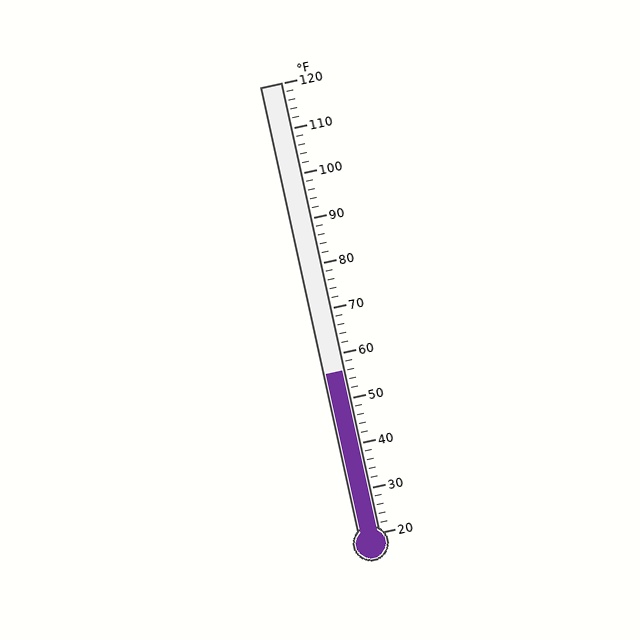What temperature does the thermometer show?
The thermometer shows approximately 56°F.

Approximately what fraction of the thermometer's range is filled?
The thermometer is filled to approximately 35% of its range.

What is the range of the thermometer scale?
The thermometer scale ranges from 20°F to 120°F.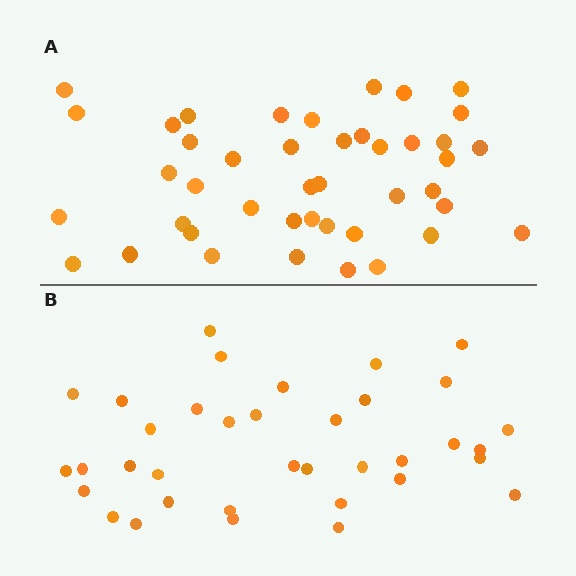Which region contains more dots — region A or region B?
Region A (the top region) has more dots.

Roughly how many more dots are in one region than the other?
Region A has roughly 8 or so more dots than region B.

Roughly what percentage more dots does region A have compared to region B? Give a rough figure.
About 20% more.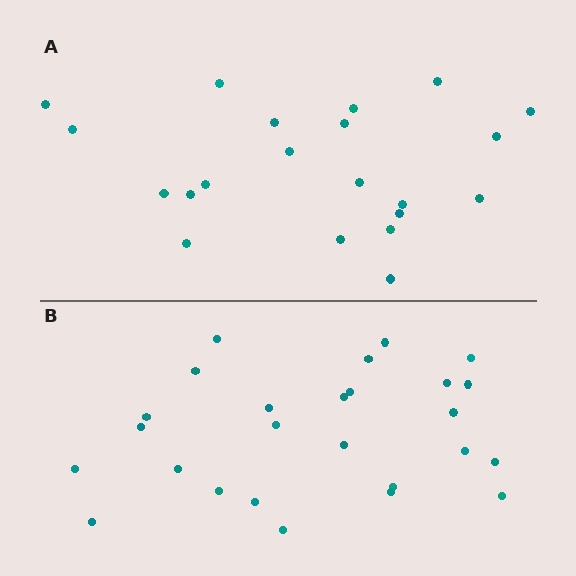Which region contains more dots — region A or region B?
Region B (the bottom region) has more dots.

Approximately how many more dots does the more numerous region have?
Region B has about 5 more dots than region A.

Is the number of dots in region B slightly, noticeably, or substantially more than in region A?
Region B has only slightly more — the two regions are fairly close. The ratio is roughly 1.2 to 1.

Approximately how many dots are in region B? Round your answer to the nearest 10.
About 30 dots. (The exact count is 26, which rounds to 30.)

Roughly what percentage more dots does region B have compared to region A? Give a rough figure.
About 25% more.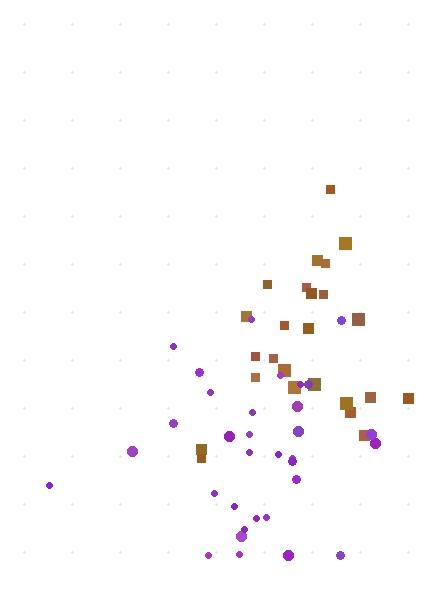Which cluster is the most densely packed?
Purple.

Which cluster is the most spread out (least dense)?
Brown.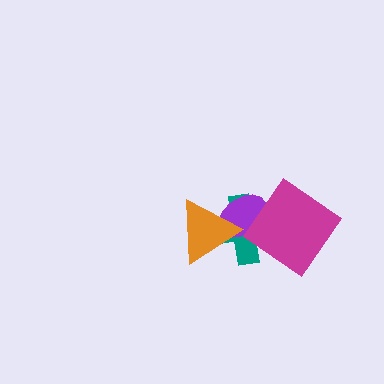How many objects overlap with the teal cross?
3 objects overlap with the teal cross.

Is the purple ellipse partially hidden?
Yes, it is partially covered by another shape.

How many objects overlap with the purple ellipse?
3 objects overlap with the purple ellipse.